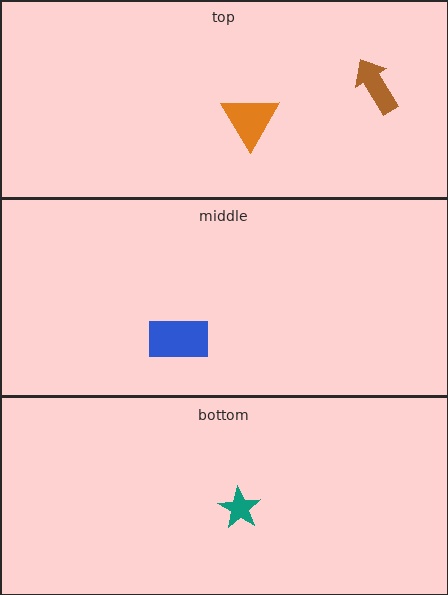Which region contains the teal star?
The bottom region.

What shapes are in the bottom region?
The teal star.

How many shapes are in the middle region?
1.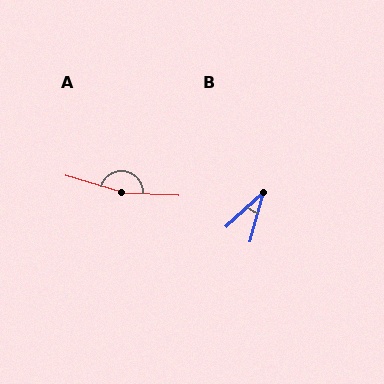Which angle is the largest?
A, at approximately 167 degrees.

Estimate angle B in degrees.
Approximately 33 degrees.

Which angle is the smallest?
B, at approximately 33 degrees.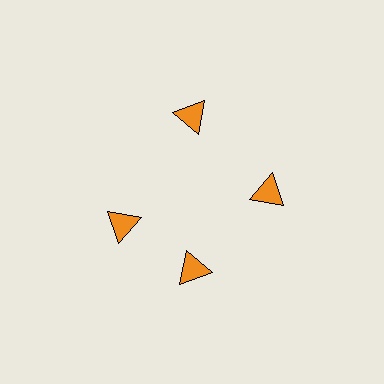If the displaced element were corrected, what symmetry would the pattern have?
It would have 4-fold rotational symmetry — the pattern would map onto itself every 90 degrees.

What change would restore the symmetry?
The symmetry would be restored by rotating it back into even spacing with its neighbors so that all 4 triangles sit at equal angles and equal distance from the center.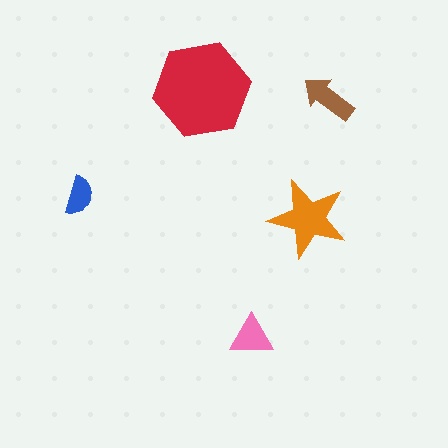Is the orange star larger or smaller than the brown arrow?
Larger.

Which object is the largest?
The red hexagon.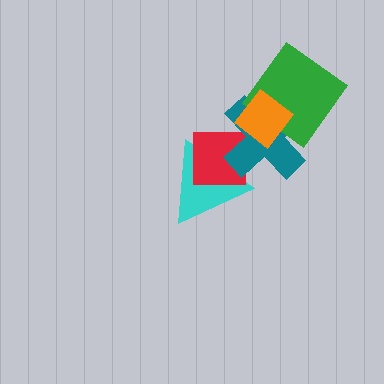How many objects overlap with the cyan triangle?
2 objects overlap with the cyan triangle.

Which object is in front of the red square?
The teal cross is in front of the red square.